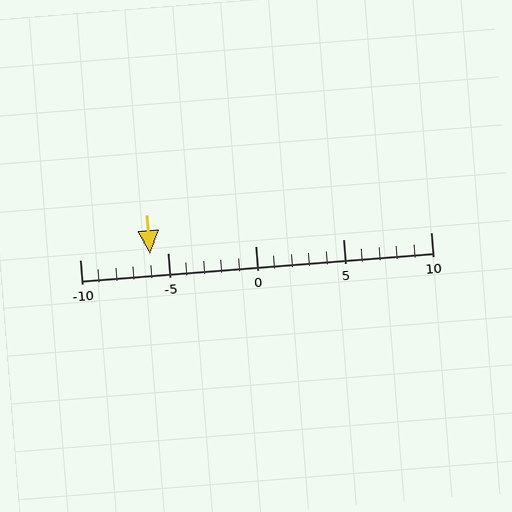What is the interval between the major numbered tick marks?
The major tick marks are spaced 5 units apart.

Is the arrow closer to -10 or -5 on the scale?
The arrow is closer to -5.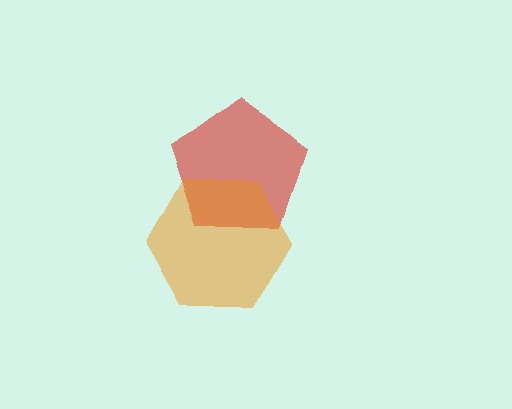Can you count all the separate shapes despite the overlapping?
Yes, there are 2 separate shapes.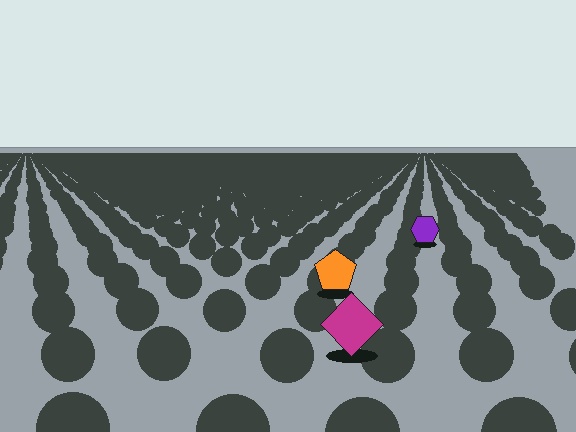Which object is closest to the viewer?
The magenta diamond is closest. The texture marks near it are larger and more spread out.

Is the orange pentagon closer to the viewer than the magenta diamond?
No. The magenta diamond is closer — you can tell from the texture gradient: the ground texture is coarser near it.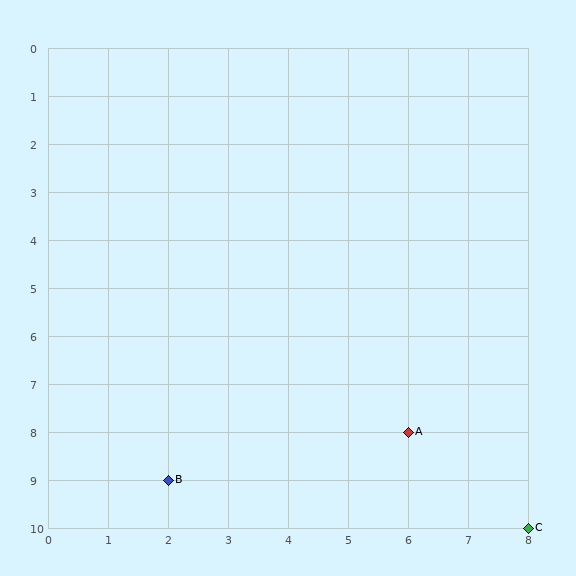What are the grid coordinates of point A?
Point A is at grid coordinates (6, 8).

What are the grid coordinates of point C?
Point C is at grid coordinates (8, 10).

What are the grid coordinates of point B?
Point B is at grid coordinates (2, 9).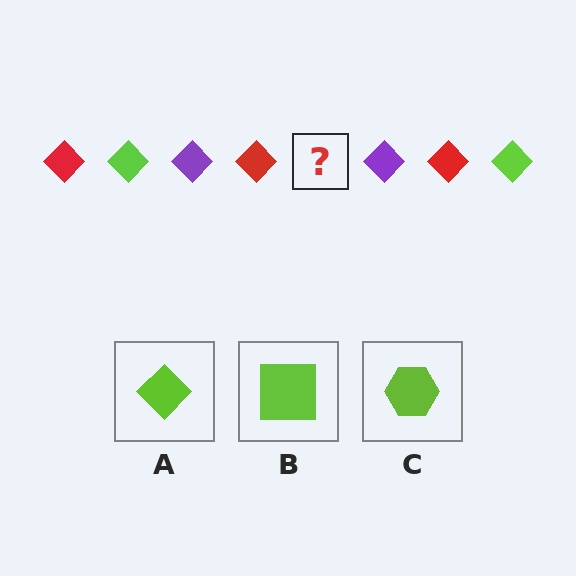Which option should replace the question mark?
Option A.